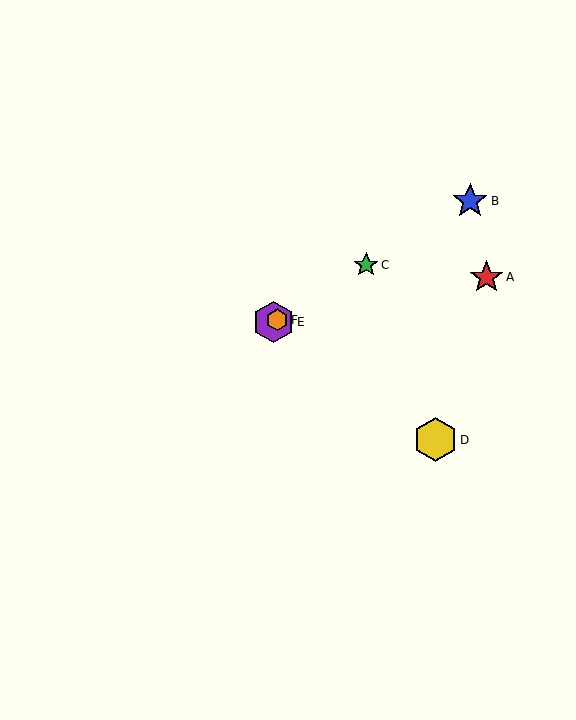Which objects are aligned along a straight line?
Objects B, C, E, F are aligned along a straight line.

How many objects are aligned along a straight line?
4 objects (B, C, E, F) are aligned along a straight line.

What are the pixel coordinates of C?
Object C is at (366, 265).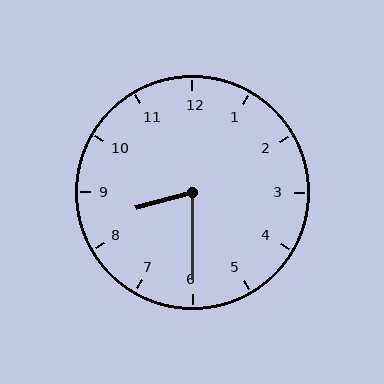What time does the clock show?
8:30.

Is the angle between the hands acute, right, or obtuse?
It is acute.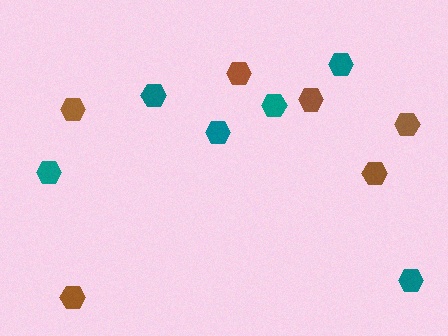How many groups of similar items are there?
There are 2 groups: one group of brown hexagons (6) and one group of teal hexagons (6).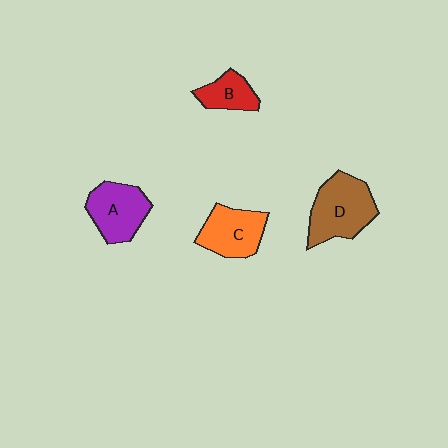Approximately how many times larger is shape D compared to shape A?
Approximately 1.2 times.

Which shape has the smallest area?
Shape B (red).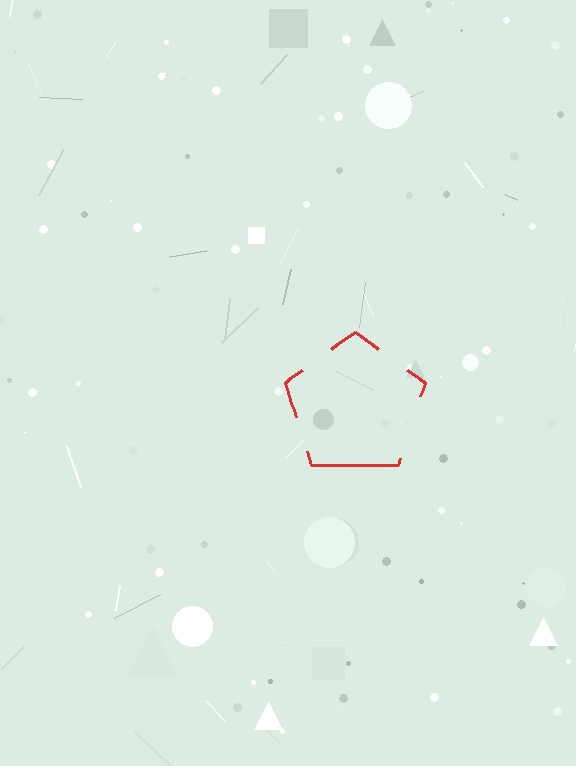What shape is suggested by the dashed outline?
The dashed outline suggests a pentagon.